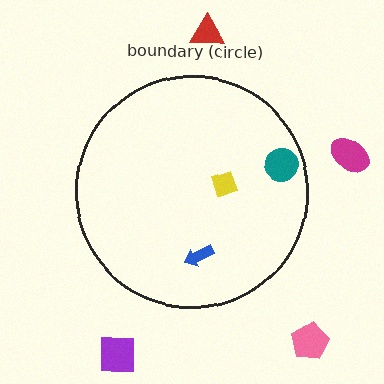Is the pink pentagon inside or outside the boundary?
Outside.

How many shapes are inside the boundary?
3 inside, 4 outside.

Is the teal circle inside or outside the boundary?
Inside.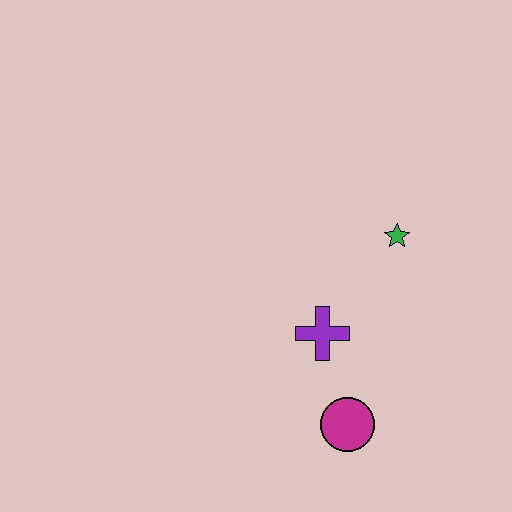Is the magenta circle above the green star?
No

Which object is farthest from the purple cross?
The green star is farthest from the purple cross.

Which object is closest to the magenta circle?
The purple cross is closest to the magenta circle.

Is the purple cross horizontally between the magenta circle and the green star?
No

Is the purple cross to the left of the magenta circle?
Yes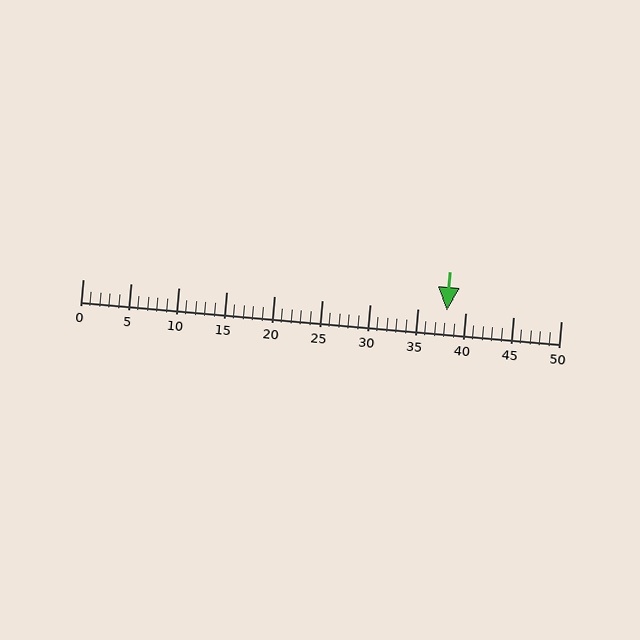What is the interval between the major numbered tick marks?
The major tick marks are spaced 5 units apart.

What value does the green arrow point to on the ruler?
The green arrow points to approximately 38.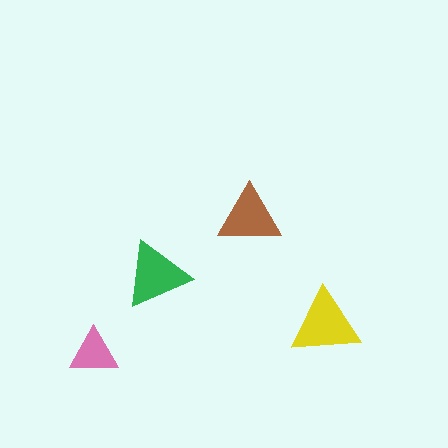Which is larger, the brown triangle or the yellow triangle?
The yellow one.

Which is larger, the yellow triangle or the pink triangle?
The yellow one.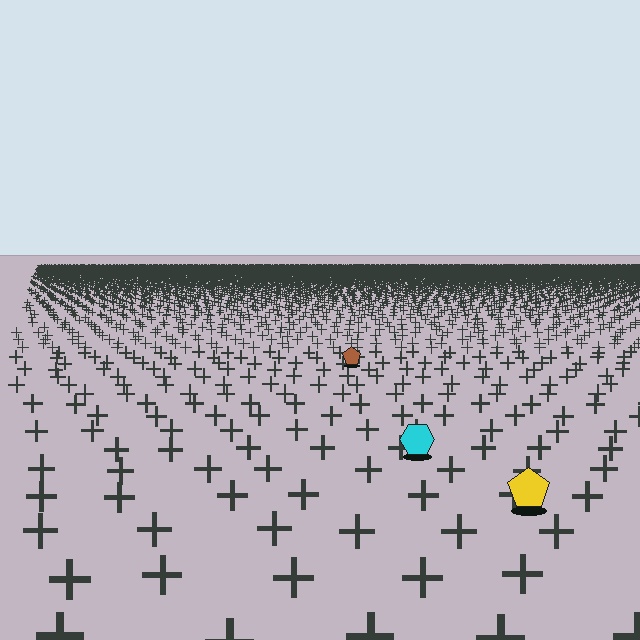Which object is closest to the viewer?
The yellow pentagon is closest. The texture marks near it are larger and more spread out.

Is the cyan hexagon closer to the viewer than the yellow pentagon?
No. The yellow pentagon is closer — you can tell from the texture gradient: the ground texture is coarser near it.